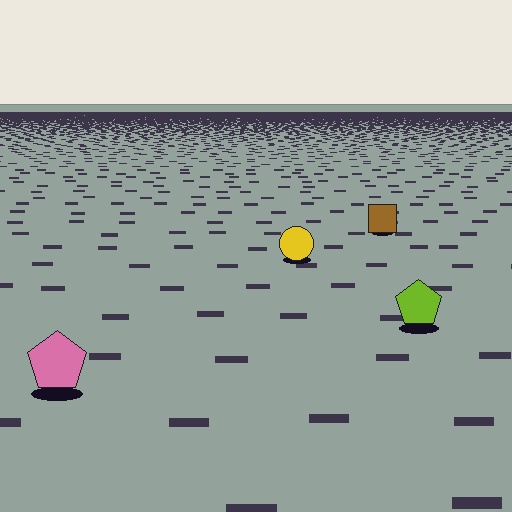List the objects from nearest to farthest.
From nearest to farthest: the pink pentagon, the lime pentagon, the yellow circle, the brown square.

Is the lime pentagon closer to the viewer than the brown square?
Yes. The lime pentagon is closer — you can tell from the texture gradient: the ground texture is coarser near it.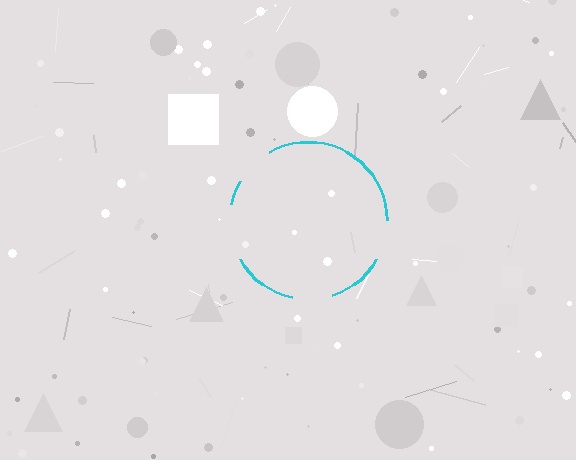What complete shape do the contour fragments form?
The contour fragments form a circle.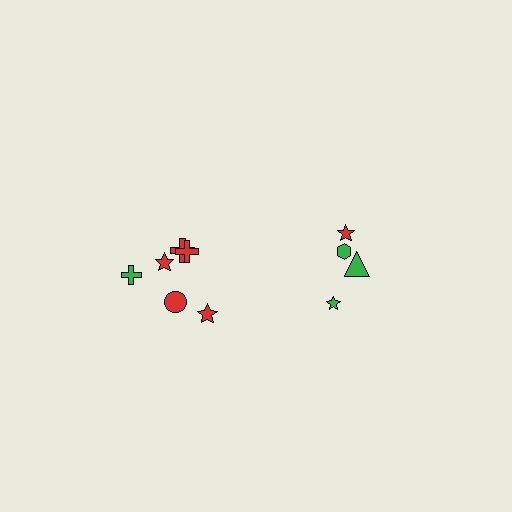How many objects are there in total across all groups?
There are 10 objects.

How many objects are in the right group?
There are 4 objects.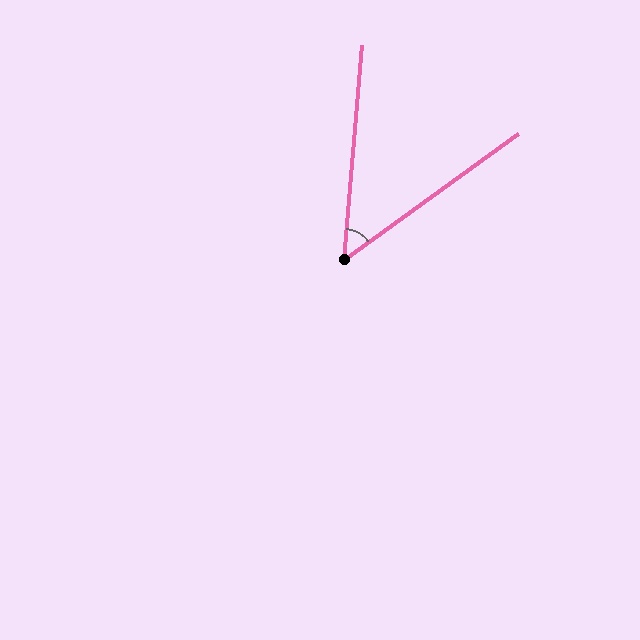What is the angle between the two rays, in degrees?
Approximately 49 degrees.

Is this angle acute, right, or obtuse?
It is acute.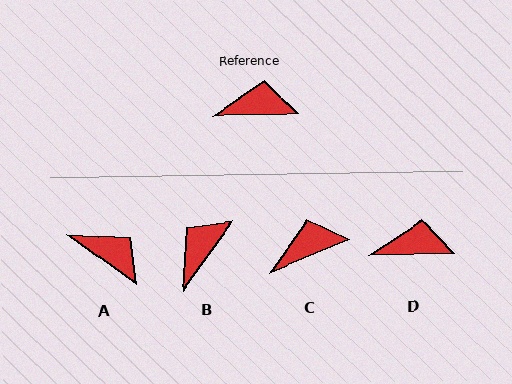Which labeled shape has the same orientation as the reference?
D.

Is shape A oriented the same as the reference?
No, it is off by about 37 degrees.